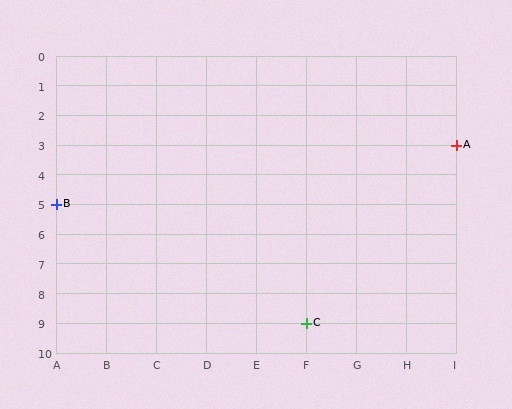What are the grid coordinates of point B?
Point B is at grid coordinates (A, 5).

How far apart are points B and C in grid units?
Points B and C are 5 columns and 4 rows apart (about 6.4 grid units diagonally).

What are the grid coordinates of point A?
Point A is at grid coordinates (I, 3).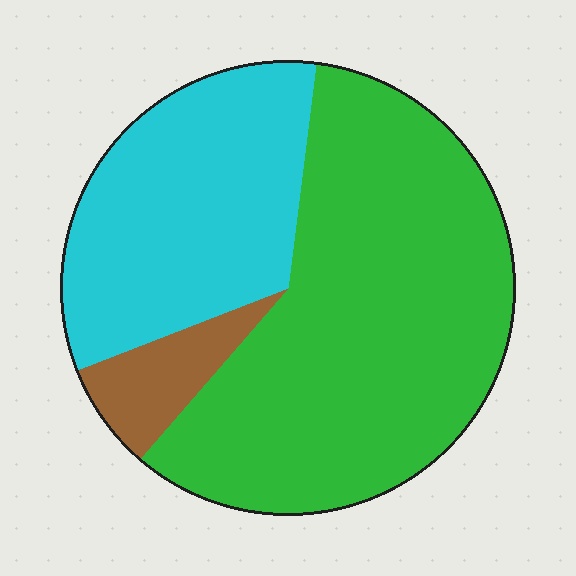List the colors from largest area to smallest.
From largest to smallest: green, cyan, brown.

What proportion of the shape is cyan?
Cyan covers 33% of the shape.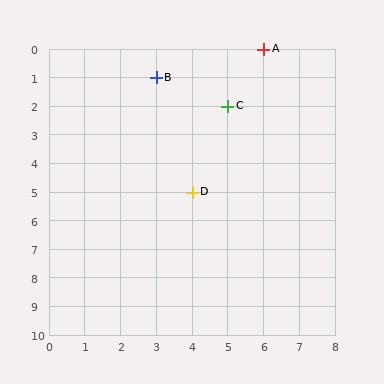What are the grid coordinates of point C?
Point C is at grid coordinates (5, 2).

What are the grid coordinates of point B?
Point B is at grid coordinates (3, 1).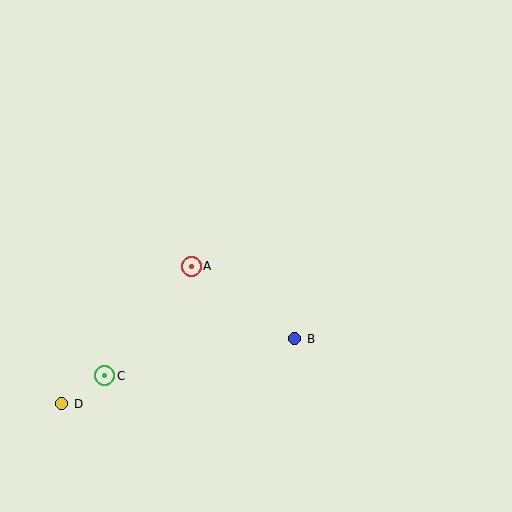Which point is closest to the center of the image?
Point A at (191, 266) is closest to the center.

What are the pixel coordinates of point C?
Point C is at (105, 376).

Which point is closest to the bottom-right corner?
Point B is closest to the bottom-right corner.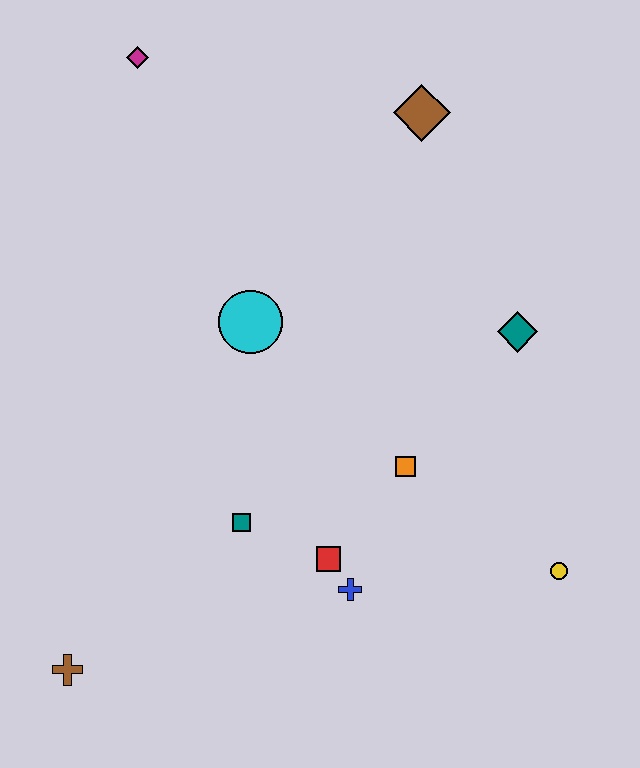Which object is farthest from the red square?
The magenta diamond is farthest from the red square.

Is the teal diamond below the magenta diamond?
Yes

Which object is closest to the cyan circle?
The teal square is closest to the cyan circle.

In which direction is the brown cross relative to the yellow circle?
The brown cross is to the left of the yellow circle.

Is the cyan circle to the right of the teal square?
Yes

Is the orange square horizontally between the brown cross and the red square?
No